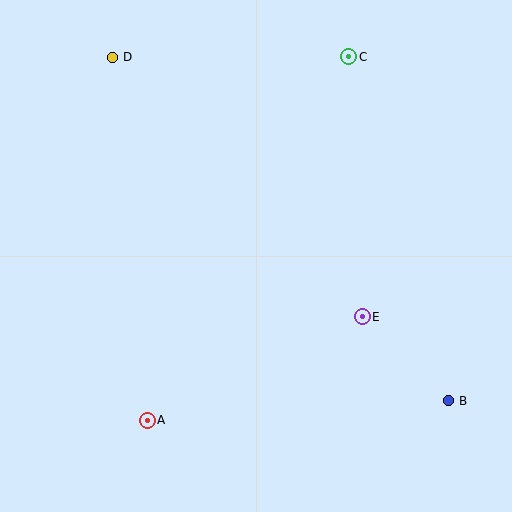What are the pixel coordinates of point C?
Point C is at (349, 57).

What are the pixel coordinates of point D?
Point D is at (113, 57).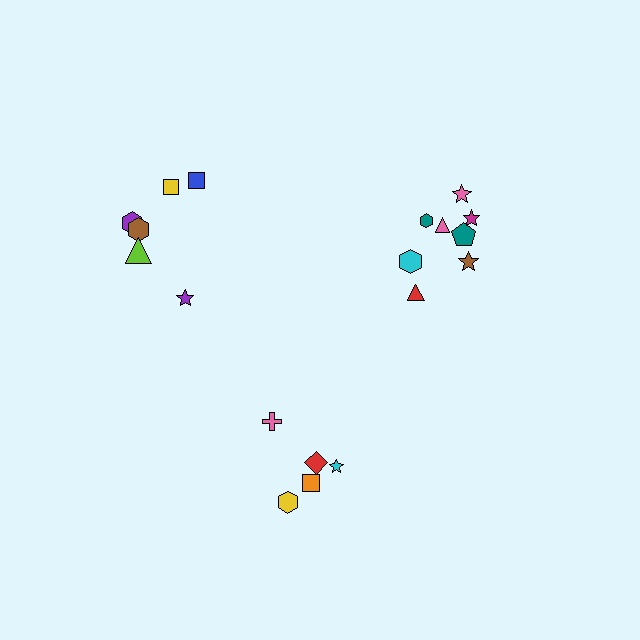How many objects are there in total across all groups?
There are 19 objects.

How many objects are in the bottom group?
There are 5 objects.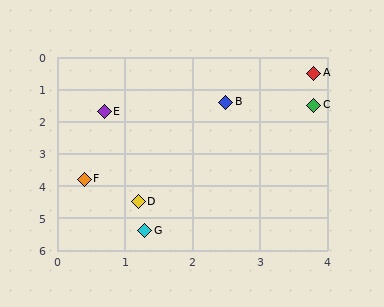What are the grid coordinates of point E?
Point E is at approximately (0.7, 1.7).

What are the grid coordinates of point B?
Point B is at approximately (2.5, 1.4).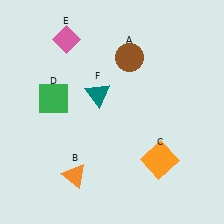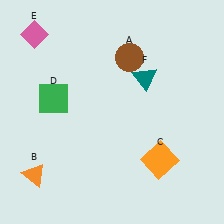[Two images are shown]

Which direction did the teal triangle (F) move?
The teal triangle (F) moved right.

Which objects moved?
The objects that moved are: the orange triangle (B), the pink diamond (E), the teal triangle (F).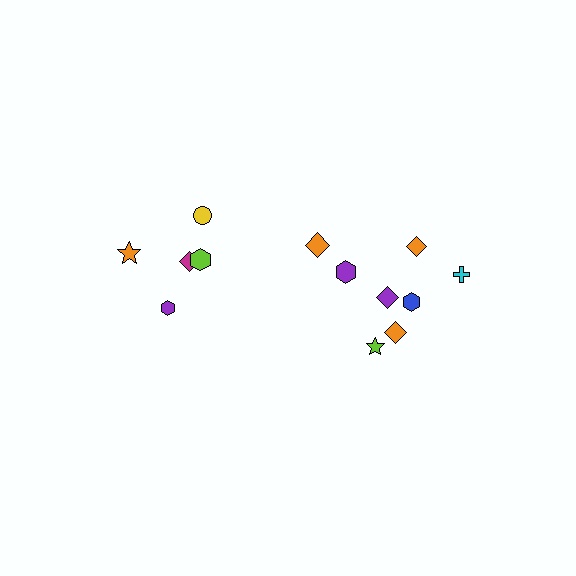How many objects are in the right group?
There are 8 objects.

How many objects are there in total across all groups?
There are 13 objects.